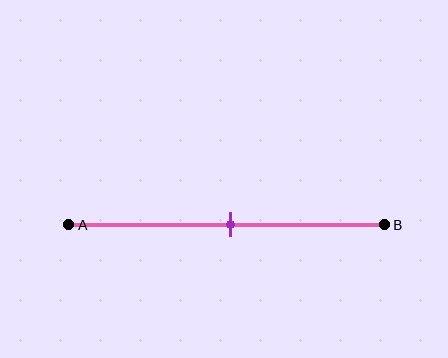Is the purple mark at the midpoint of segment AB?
Yes, the mark is approximately at the midpoint.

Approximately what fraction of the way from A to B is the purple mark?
The purple mark is approximately 50% of the way from A to B.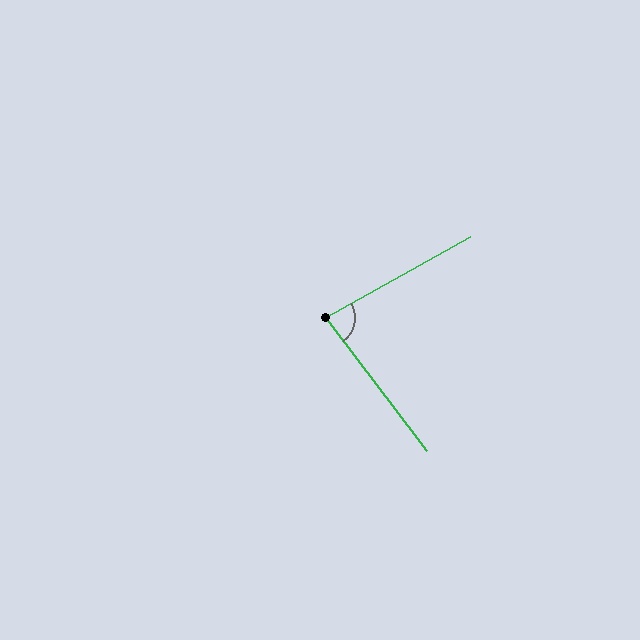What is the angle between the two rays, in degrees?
Approximately 82 degrees.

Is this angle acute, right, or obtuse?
It is acute.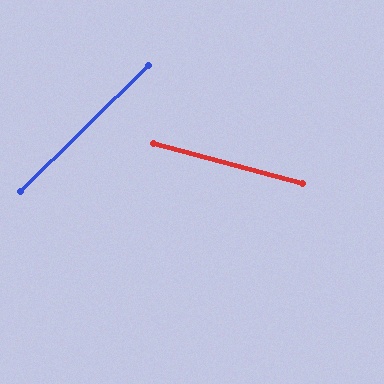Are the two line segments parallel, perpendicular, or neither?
Neither parallel nor perpendicular — they differ by about 60°.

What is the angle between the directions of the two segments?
Approximately 60 degrees.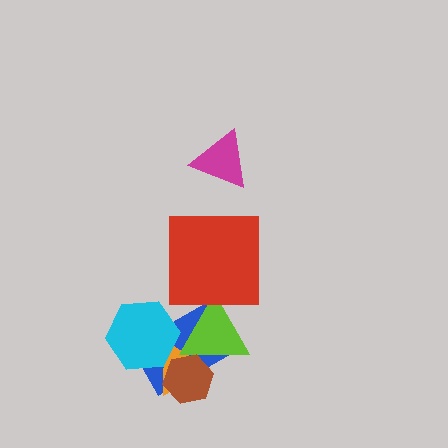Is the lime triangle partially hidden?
Yes, it is partially covered by another shape.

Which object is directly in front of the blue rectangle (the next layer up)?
The orange triangle is directly in front of the blue rectangle.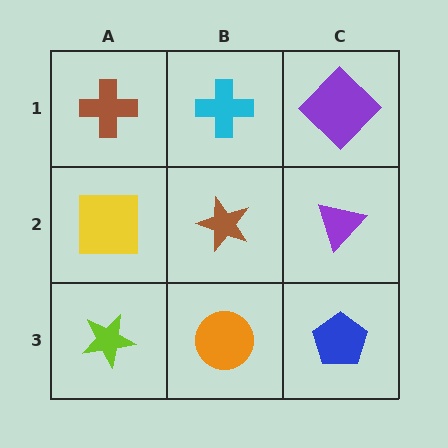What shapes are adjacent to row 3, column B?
A brown star (row 2, column B), a lime star (row 3, column A), a blue pentagon (row 3, column C).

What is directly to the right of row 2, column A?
A brown star.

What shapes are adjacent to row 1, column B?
A brown star (row 2, column B), a brown cross (row 1, column A), a purple diamond (row 1, column C).